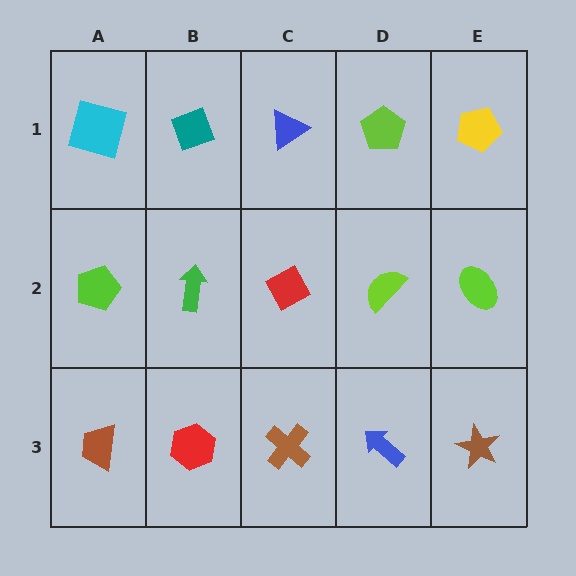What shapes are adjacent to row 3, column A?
A lime pentagon (row 2, column A), a red hexagon (row 3, column B).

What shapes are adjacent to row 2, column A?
A cyan square (row 1, column A), a brown trapezoid (row 3, column A), a green arrow (row 2, column B).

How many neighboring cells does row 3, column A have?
2.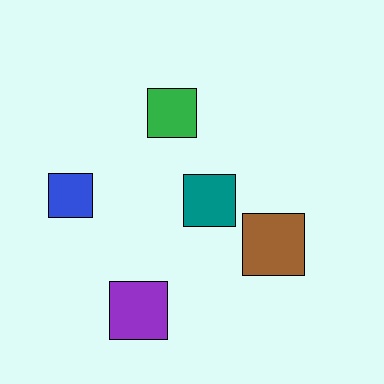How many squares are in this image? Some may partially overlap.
There are 5 squares.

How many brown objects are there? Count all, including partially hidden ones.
There is 1 brown object.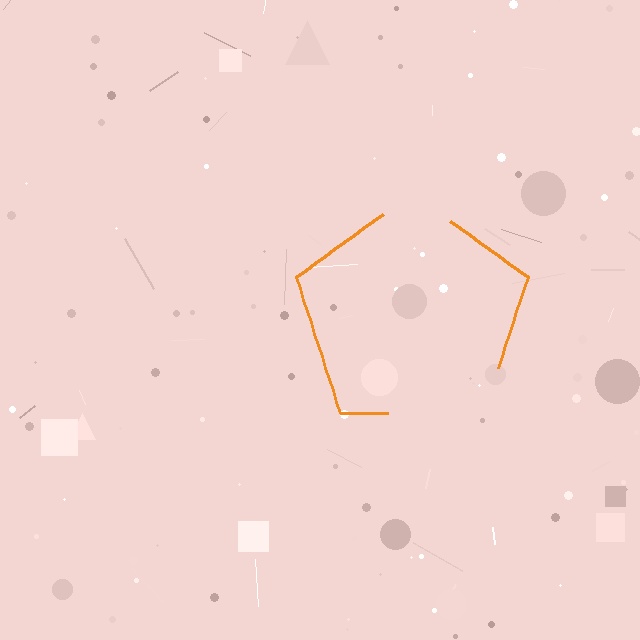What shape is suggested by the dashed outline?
The dashed outline suggests a pentagon.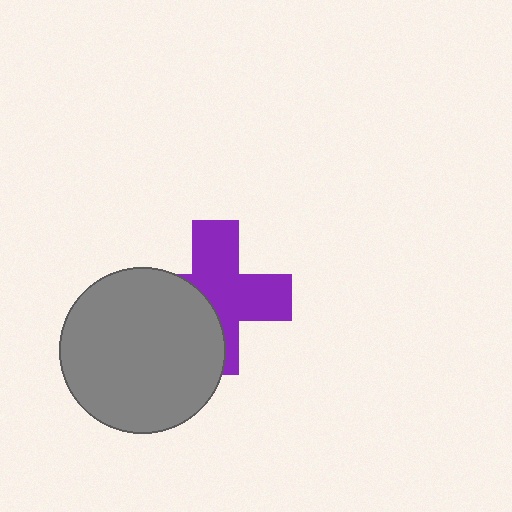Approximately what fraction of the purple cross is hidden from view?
Roughly 40% of the purple cross is hidden behind the gray circle.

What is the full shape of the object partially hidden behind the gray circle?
The partially hidden object is a purple cross.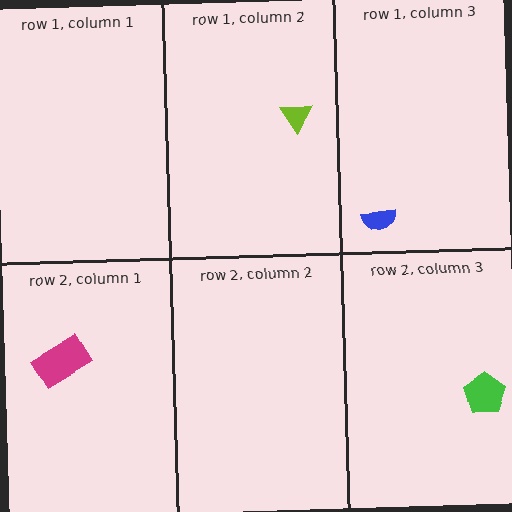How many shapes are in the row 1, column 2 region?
1.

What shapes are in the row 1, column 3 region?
The blue semicircle.